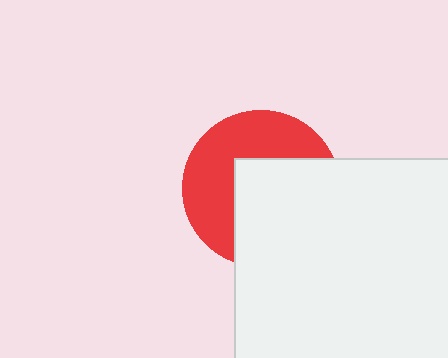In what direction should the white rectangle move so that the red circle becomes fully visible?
The white rectangle should move toward the lower-right. That is the shortest direction to clear the overlap and leave the red circle fully visible.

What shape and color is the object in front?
The object in front is a white rectangle.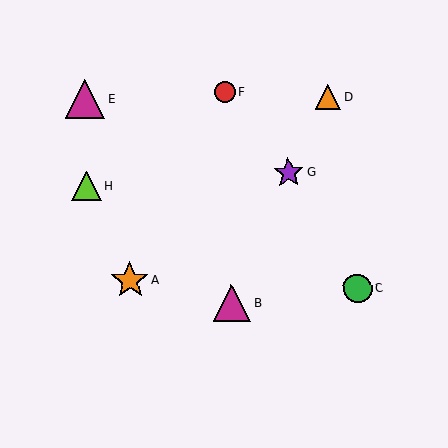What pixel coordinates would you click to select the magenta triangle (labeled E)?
Click at (85, 99) to select the magenta triangle E.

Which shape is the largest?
The magenta triangle (labeled E) is the largest.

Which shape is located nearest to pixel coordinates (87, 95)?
The magenta triangle (labeled E) at (85, 99) is nearest to that location.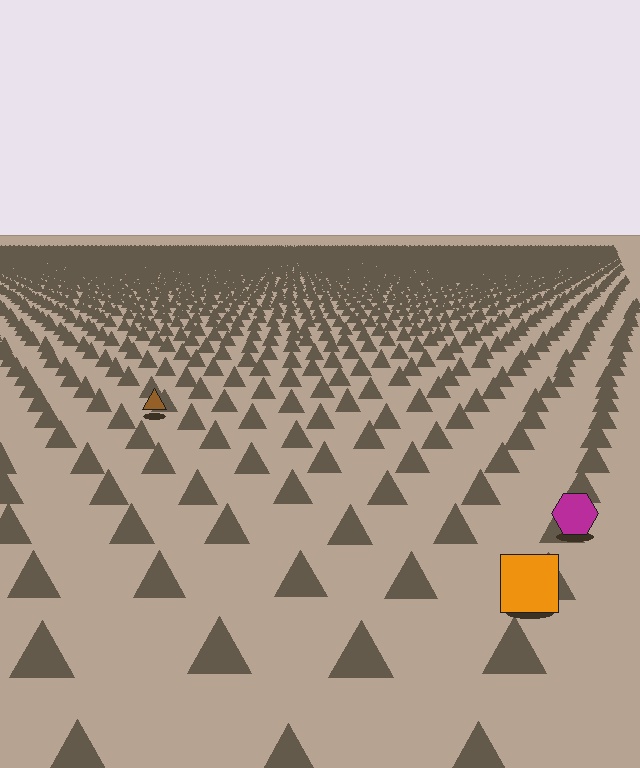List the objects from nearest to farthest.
From nearest to farthest: the orange square, the magenta hexagon, the brown triangle.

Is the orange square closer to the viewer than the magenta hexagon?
Yes. The orange square is closer — you can tell from the texture gradient: the ground texture is coarser near it.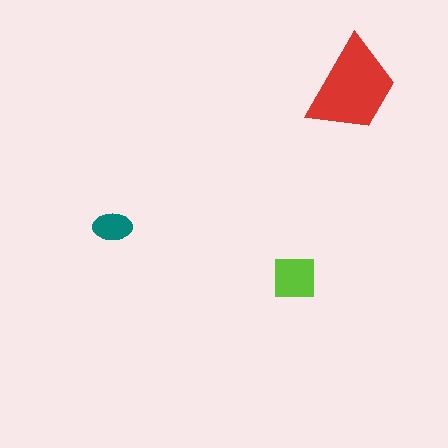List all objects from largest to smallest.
The red trapezoid, the lime square, the teal ellipse.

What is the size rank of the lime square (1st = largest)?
2nd.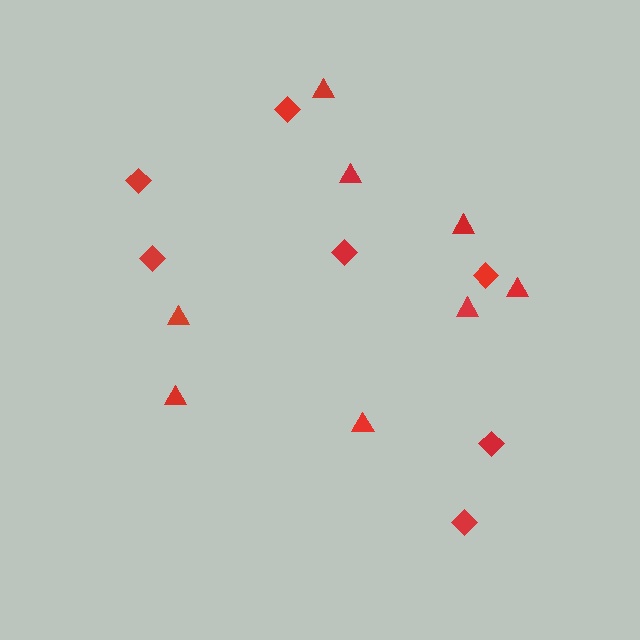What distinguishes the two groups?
There are 2 groups: one group of diamonds (7) and one group of triangles (8).